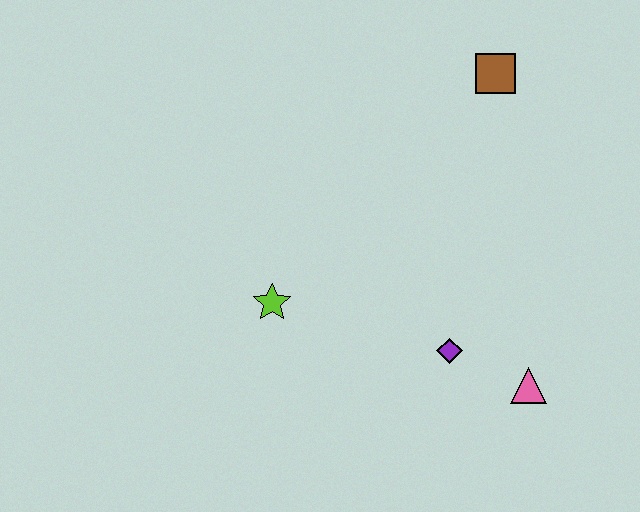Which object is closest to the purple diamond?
The pink triangle is closest to the purple diamond.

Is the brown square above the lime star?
Yes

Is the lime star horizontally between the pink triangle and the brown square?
No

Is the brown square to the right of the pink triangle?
No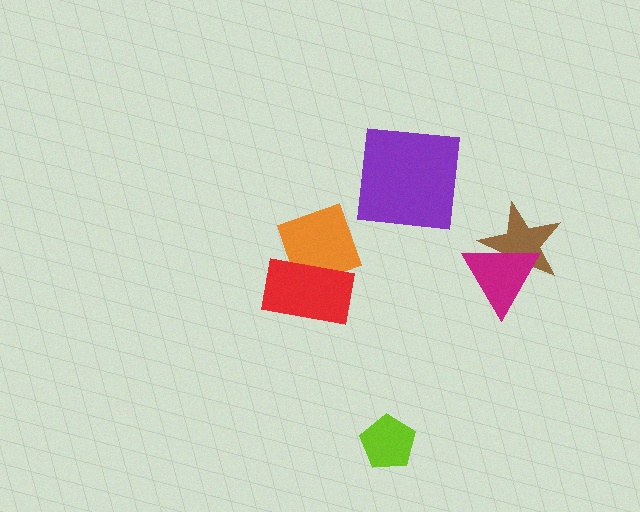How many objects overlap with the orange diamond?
1 object overlaps with the orange diamond.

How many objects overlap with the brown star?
1 object overlaps with the brown star.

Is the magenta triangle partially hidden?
No, no other shape covers it.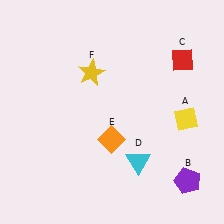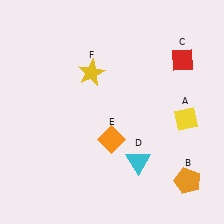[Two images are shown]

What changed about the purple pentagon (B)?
In Image 1, B is purple. In Image 2, it changed to orange.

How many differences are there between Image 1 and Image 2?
There is 1 difference between the two images.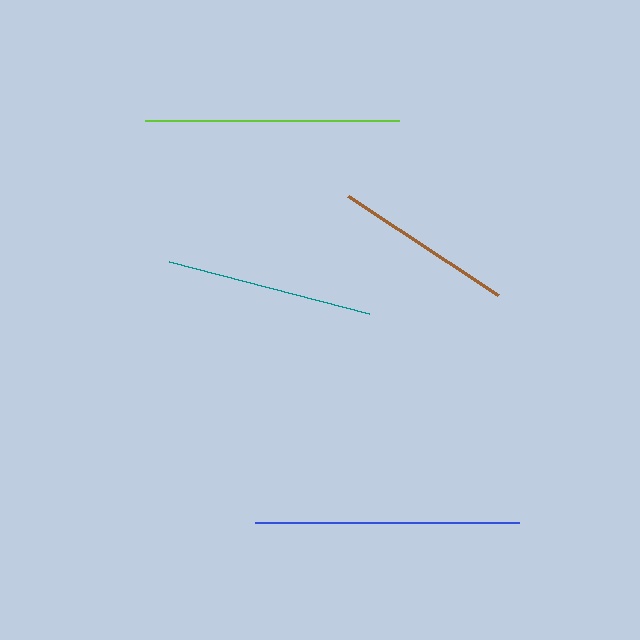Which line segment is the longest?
The blue line is the longest at approximately 264 pixels.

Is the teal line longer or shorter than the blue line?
The blue line is longer than the teal line.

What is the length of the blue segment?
The blue segment is approximately 264 pixels long.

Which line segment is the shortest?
The brown line is the shortest at approximately 179 pixels.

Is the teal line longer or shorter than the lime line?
The lime line is longer than the teal line.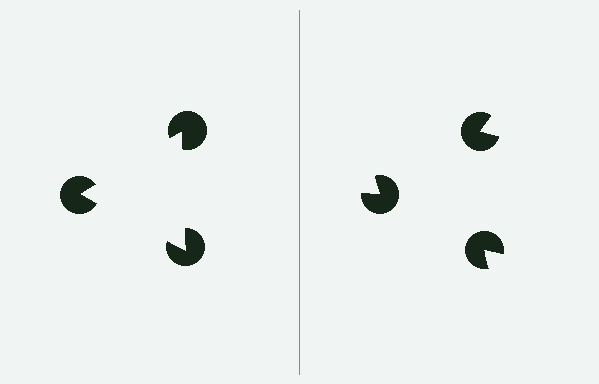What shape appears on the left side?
An illusory triangle.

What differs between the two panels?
The pac-man discs are positioned identically on both sides; only the wedge orientations differ. On the left they align to a triangle; on the right they are misaligned.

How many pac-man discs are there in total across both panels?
6 — 3 on each side.